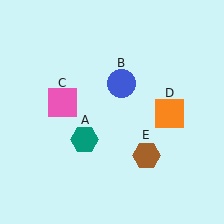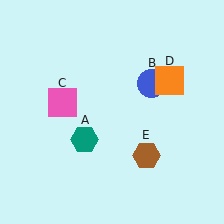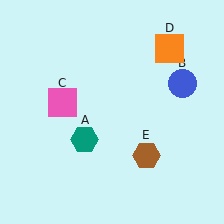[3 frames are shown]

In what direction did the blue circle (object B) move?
The blue circle (object B) moved right.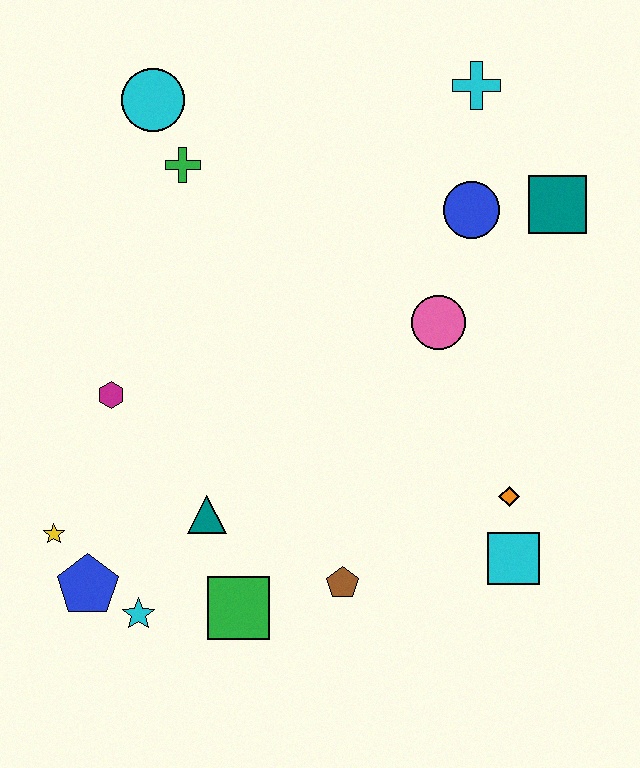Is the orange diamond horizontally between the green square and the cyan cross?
No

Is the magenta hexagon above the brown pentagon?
Yes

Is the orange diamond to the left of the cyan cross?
No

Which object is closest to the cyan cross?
The blue circle is closest to the cyan cross.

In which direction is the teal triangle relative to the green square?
The teal triangle is above the green square.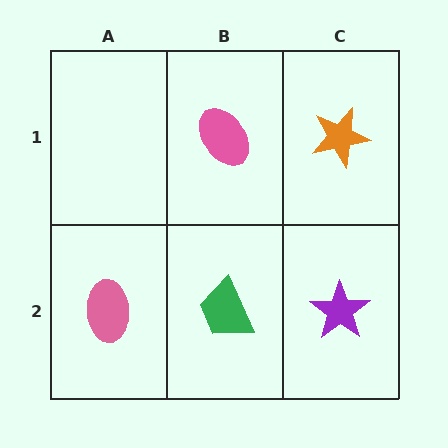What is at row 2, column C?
A purple star.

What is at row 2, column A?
A pink ellipse.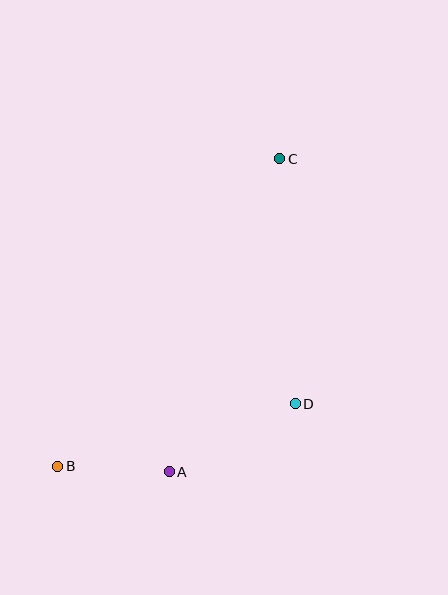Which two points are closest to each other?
Points A and B are closest to each other.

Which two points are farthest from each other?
Points B and C are farthest from each other.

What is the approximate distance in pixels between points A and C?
The distance between A and C is approximately 332 pixels.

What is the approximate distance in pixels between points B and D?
The distance between B and D is approximately 246 pixels.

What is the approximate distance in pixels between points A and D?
The distance between A and D is approximately 143 pixels.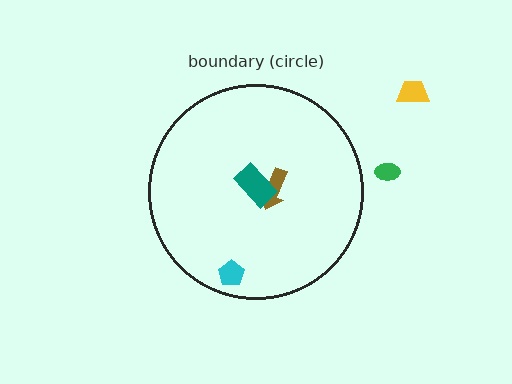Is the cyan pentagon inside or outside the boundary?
Inside.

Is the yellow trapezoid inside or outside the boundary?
Outside.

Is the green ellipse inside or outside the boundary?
Outside.